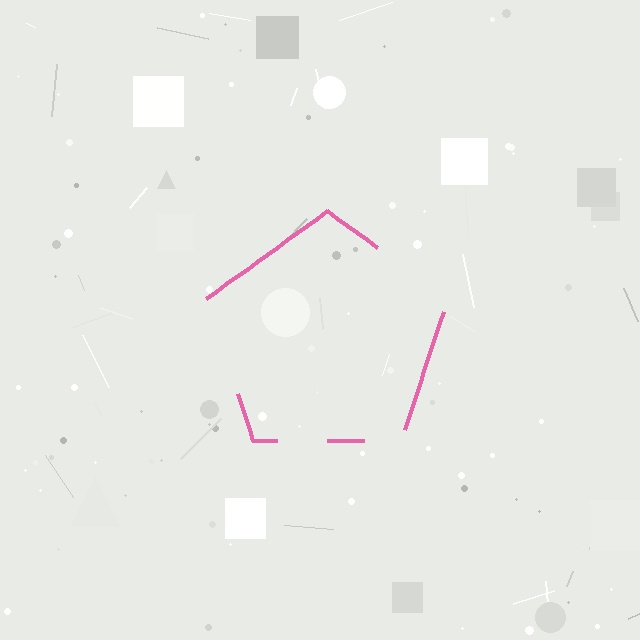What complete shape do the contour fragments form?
The contour fragments form a pentagon.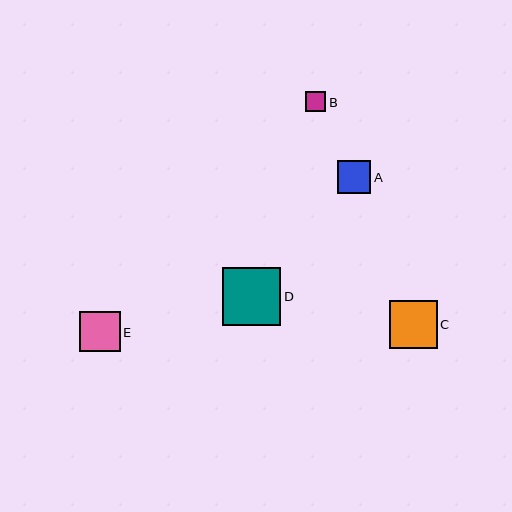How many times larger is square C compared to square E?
Square C is approximately 1.2 times the size of square E.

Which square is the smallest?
Square B is the smallest with a size of approximately 21 pixels.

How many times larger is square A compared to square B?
Square A is approximately 1.6 times the size of square B.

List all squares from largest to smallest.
From largest to smallest: D, C, E, A, B.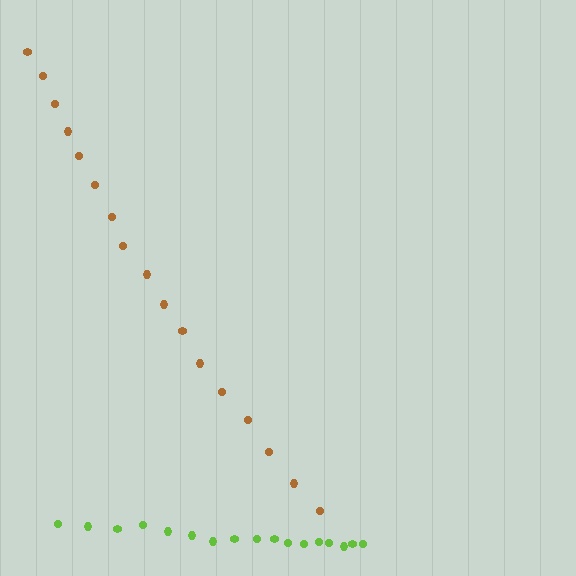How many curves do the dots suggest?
There are 2 distinct paths.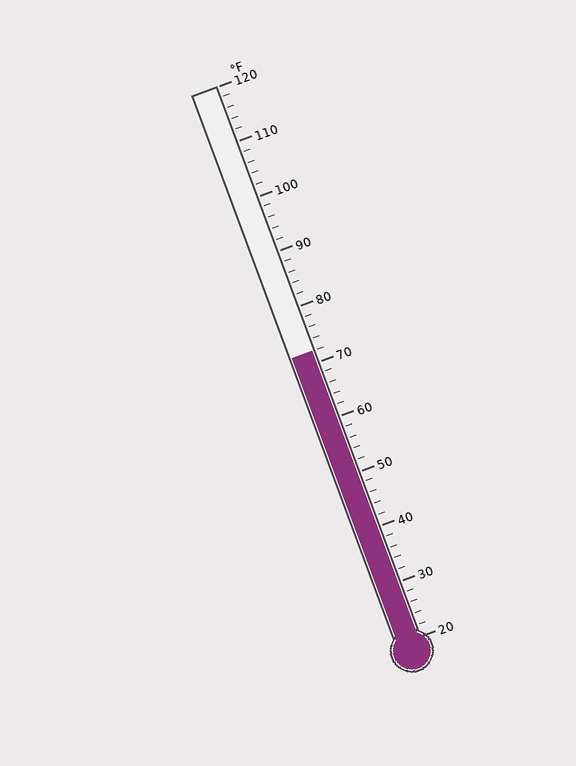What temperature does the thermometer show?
The thermometer shows approximately 72°F.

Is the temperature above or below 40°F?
The temperature is above 40°F.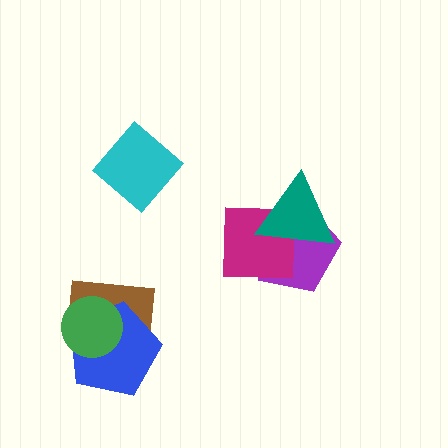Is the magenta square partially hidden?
Yes, it is partially covered by another shape.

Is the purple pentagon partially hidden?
Yes, it is partially covered by another shape.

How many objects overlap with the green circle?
2 objects overlap with the green circle.